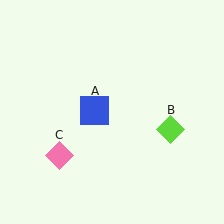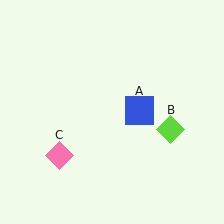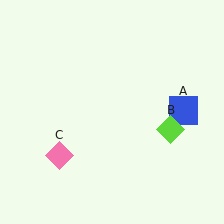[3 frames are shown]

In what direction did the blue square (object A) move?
The blue square (object A) moved right.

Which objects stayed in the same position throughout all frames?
Lime diamond (object B) and pink diamond (object C) remained stationary.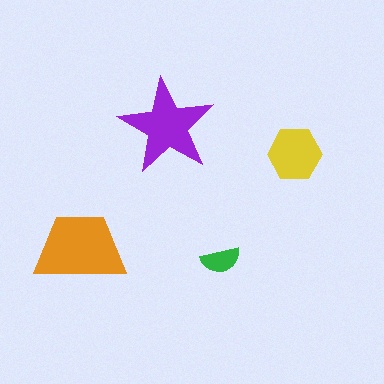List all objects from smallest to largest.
The green semicircle, the yellow hexagon, the purple star, the orange trapezoid.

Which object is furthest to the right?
The yellow hexagon is rightmost.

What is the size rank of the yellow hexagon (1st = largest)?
3rd.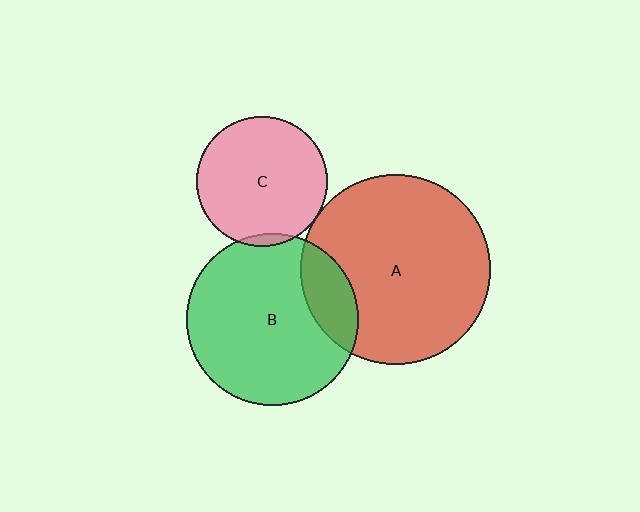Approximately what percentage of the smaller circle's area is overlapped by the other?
Approximately 15%.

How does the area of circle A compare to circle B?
Approximately 1.2 times.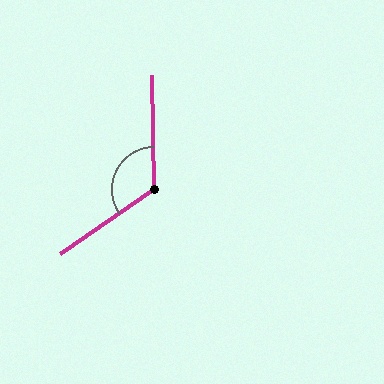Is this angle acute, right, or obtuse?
It is obtuse.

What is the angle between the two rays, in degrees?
Approximately 124 degrees.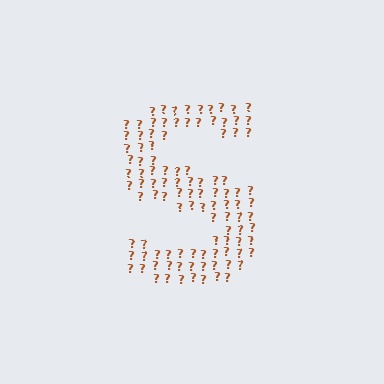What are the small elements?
The small elements are question marks.